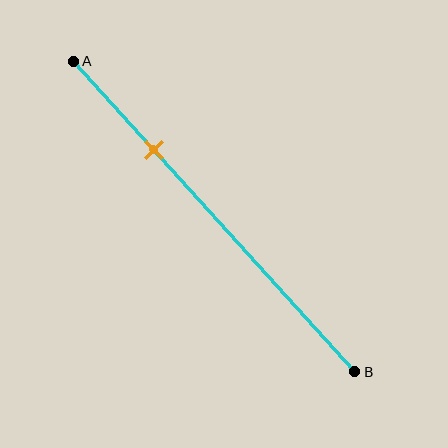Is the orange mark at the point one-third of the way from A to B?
No, the mark is at about 30% from A, not at the 33% one-third point.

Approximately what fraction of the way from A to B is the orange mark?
The orange mark is approximately 30% of the way from A to B.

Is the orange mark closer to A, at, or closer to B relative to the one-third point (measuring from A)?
The orange mark is closer to point A than the one-third point of segment AB.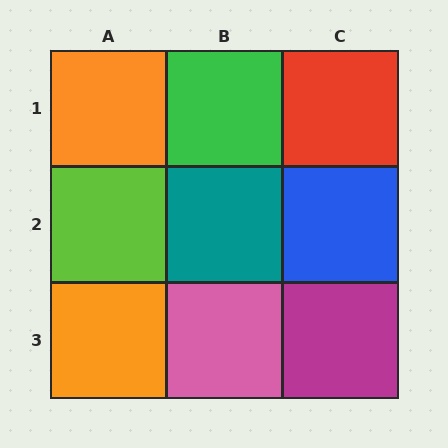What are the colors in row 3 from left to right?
Orange, pink, magenta.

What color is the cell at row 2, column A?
Lime.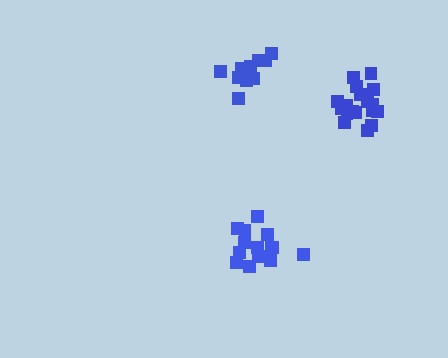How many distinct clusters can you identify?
There are 3 distinct clusters.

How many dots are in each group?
Group 1: 14 dots, Group 2: 13 dots, Group 3: 18 dots (45 total).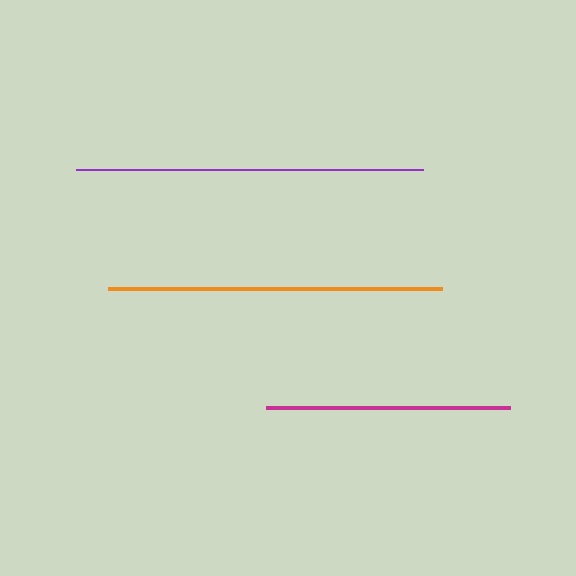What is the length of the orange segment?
The orange segment is approximately 334 pixels long.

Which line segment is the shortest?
The magenta line is the shortest at approximately 244 pixels.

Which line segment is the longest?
The purple line is the longest at approximately 347 pixels.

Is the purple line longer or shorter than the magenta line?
The purple line is longer than the magenta line.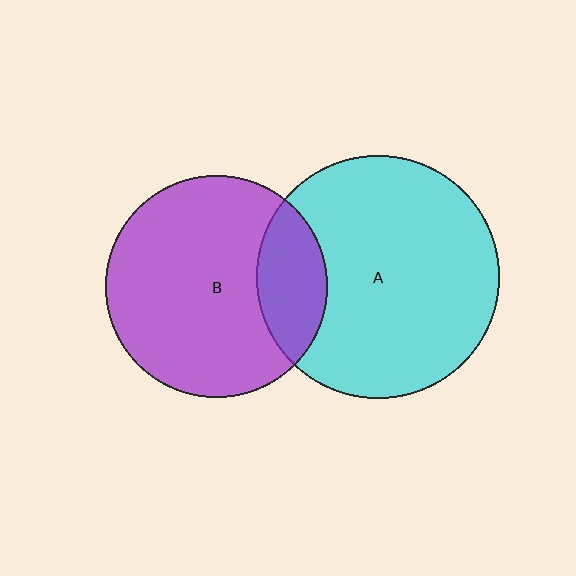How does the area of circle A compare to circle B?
Approximately 1.2 times.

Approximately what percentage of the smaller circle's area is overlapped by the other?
Approximately 20%.